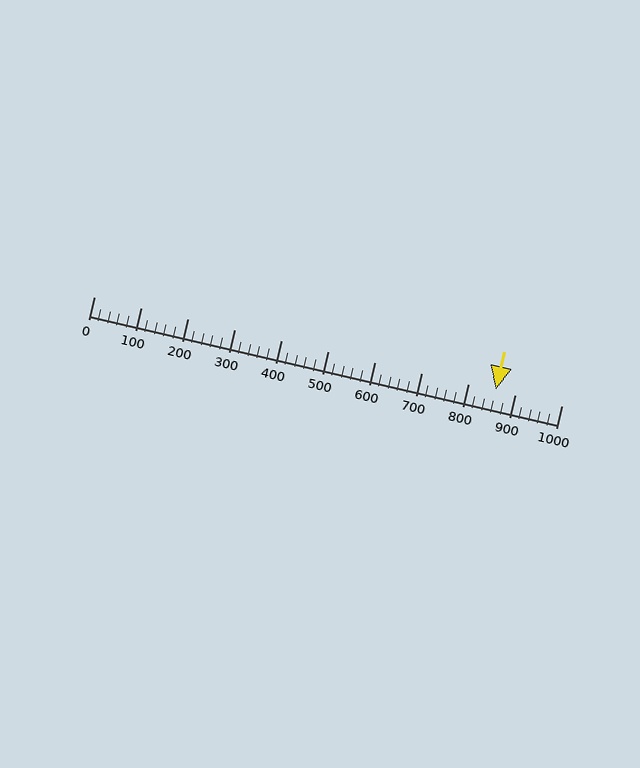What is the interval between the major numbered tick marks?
The major tick marks are spaced 100 units apart.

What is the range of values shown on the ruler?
The ruler shows values from 0 to 1000.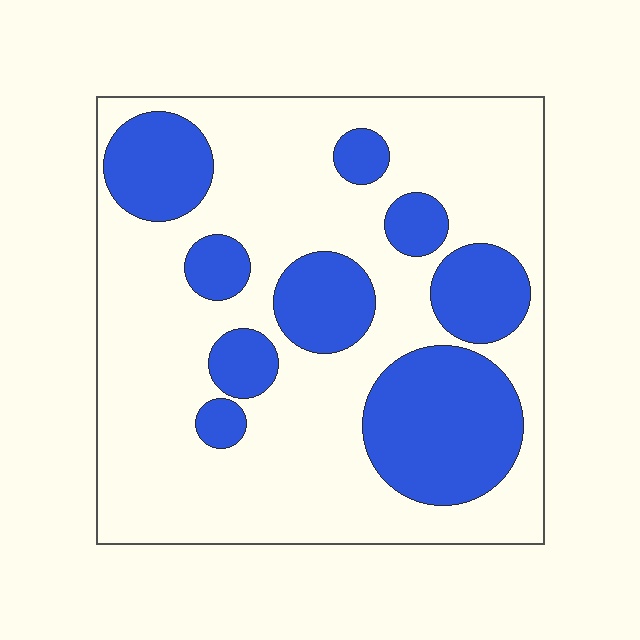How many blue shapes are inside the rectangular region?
9.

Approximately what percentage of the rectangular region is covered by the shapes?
Approximately 30%.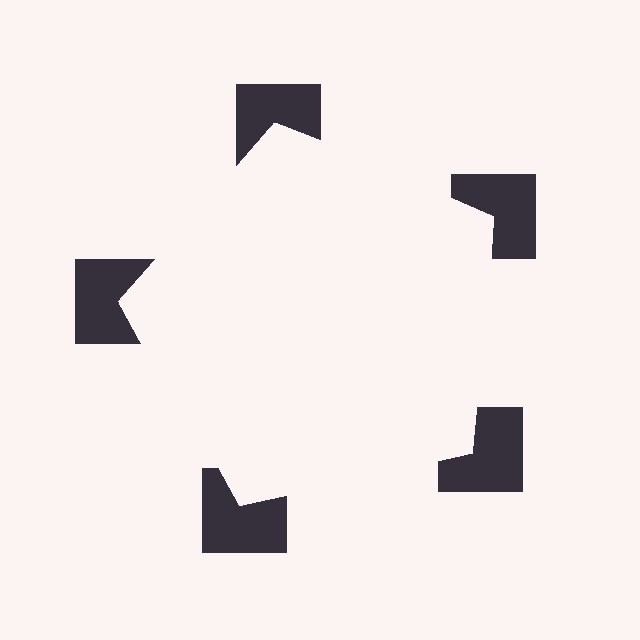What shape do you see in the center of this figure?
An illusory pentagon — its edges are inferred from the aligned wedge cuts in the notched squares, not physically drawn.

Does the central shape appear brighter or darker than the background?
It typically appears slightly brighter than the background, even though no actual brightness change is drawn.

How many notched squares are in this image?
There are 5 — one at each vertex of the illusory pentagon.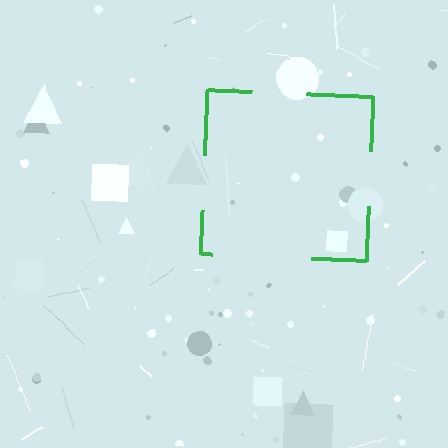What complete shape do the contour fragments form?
The contour fragments form a square.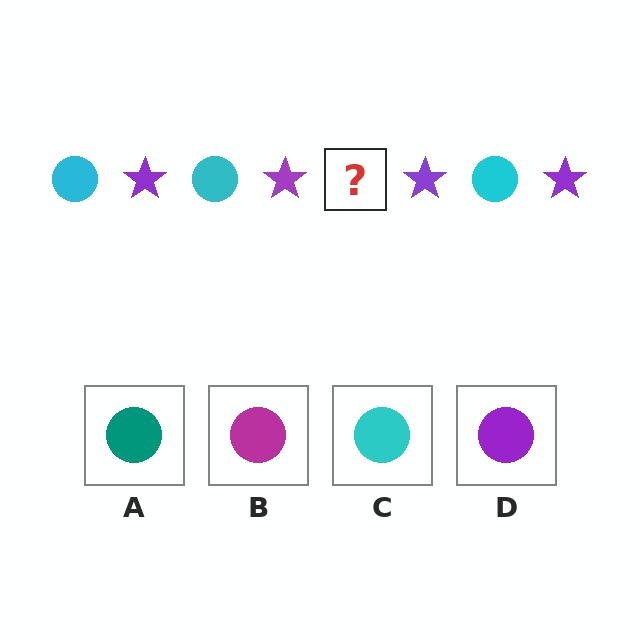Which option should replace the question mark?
Option C.